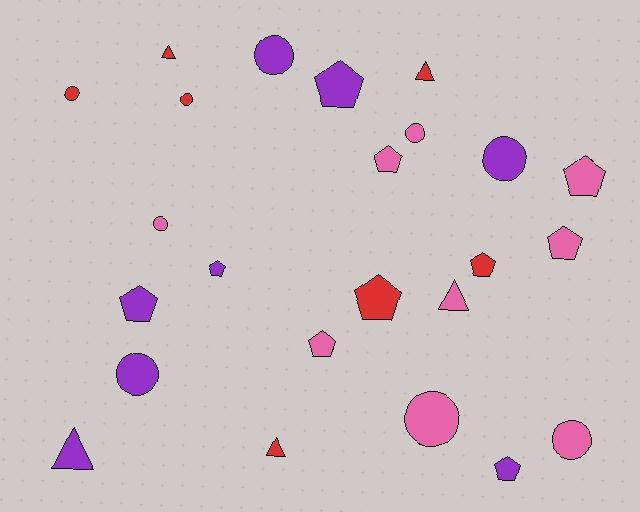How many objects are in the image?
There are 24 objects.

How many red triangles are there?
There are 3 red triangles.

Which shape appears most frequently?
Pentagon, with 10 objects.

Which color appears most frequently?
Pink, with 9 objects.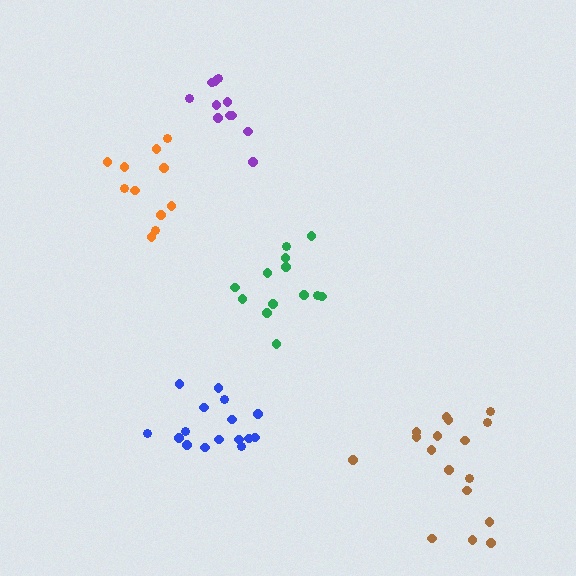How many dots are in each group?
Group 1: 11 dots, Group 2: 13 dots, Group 3: 17 dots, Group 4: 16 dots, Group 5: 11 dots (68 total).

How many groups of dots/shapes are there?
There are 5 groups.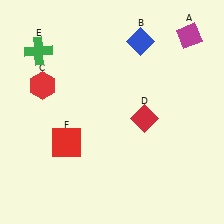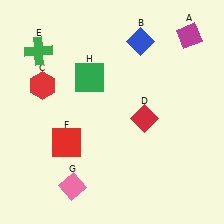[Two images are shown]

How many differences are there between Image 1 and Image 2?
There are 2 differences between the two images.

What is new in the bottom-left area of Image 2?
A pink diamond (G) was added in the bottom-left area of Image 2.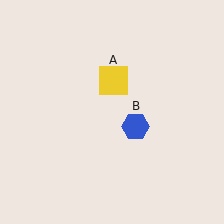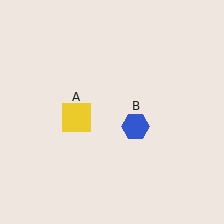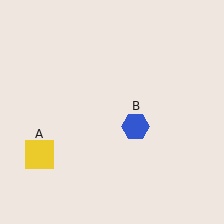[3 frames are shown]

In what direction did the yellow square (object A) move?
The yellow square (object A) moved down and to the left.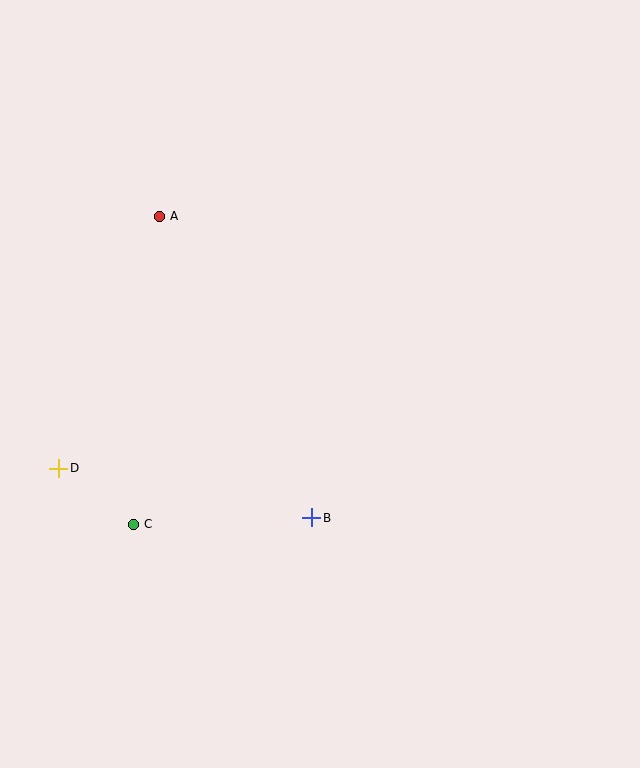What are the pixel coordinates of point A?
Point A is at (159, 216).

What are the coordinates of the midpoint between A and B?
The midpoint between A and B is at (236, 367).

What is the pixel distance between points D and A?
The distance between D and A is 271 pixels.